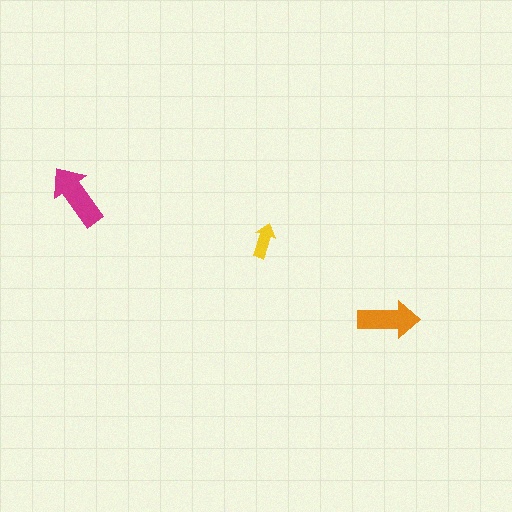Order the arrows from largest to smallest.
the magenta one, the orange one, the yellow one.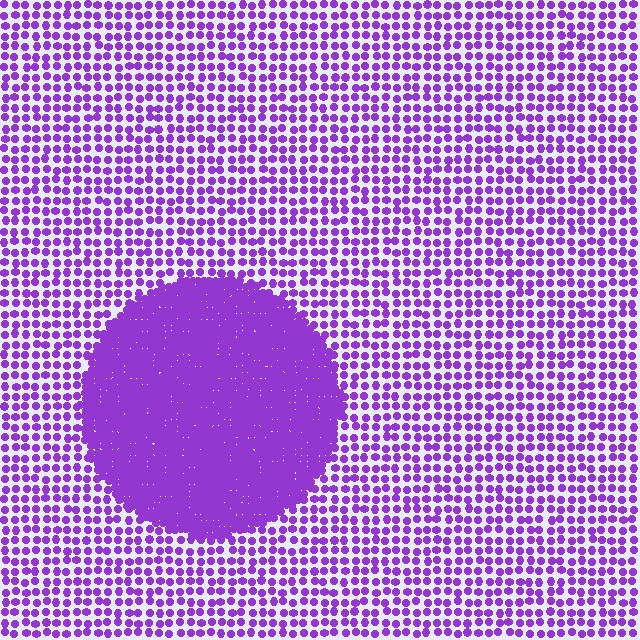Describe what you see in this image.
The image contains small purple elements arranged at two different densities. A circle-shaped region is visible where the elements are more densely packed than the surrounding area.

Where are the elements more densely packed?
The elements are more densely packed inside the circle boundary.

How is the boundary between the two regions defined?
The boundary is defined by a change in element density (approximately 3.0x ratio). All elements are the same color, size, and shape.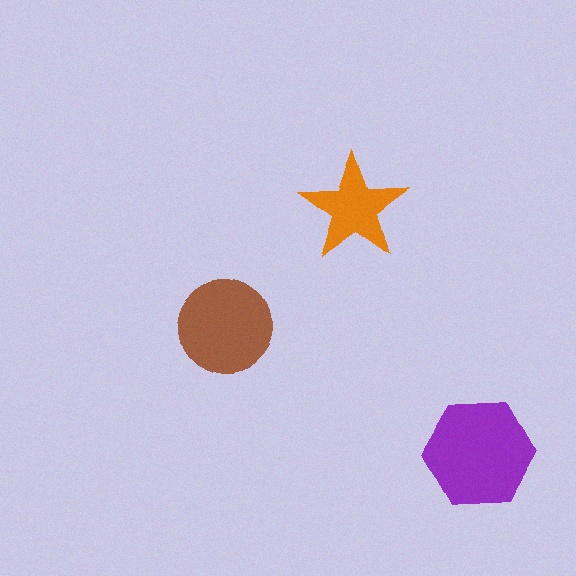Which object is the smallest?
The orange star.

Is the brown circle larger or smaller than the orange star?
Larger.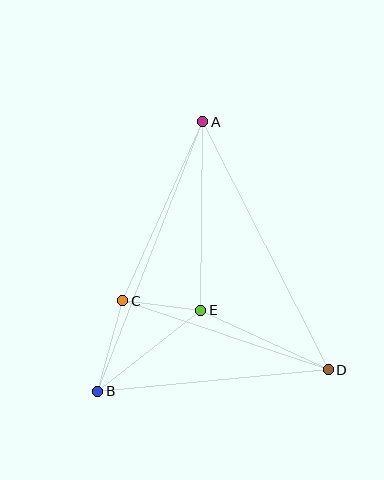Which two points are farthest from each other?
Points A and B are farthest from each other.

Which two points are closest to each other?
Points C and E are closest to each other.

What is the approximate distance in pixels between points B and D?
The distance between B and D is approximately 231 pixels.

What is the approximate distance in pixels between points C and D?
The distance between C and D is approximately 217 pixels.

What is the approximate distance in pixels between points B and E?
The distance between B and E is approximately 131 pixels.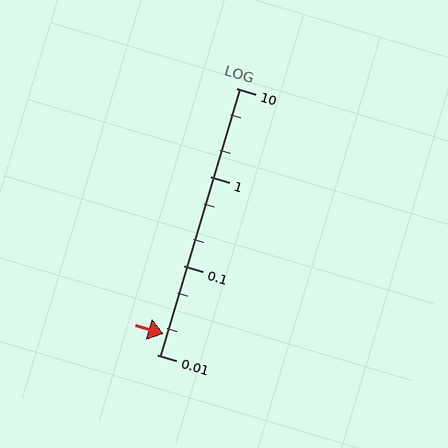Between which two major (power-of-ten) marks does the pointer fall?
The pointer is between 0.01 and 0.1.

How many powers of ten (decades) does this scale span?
The scale spans 3 decades, from 0.01 to 10.